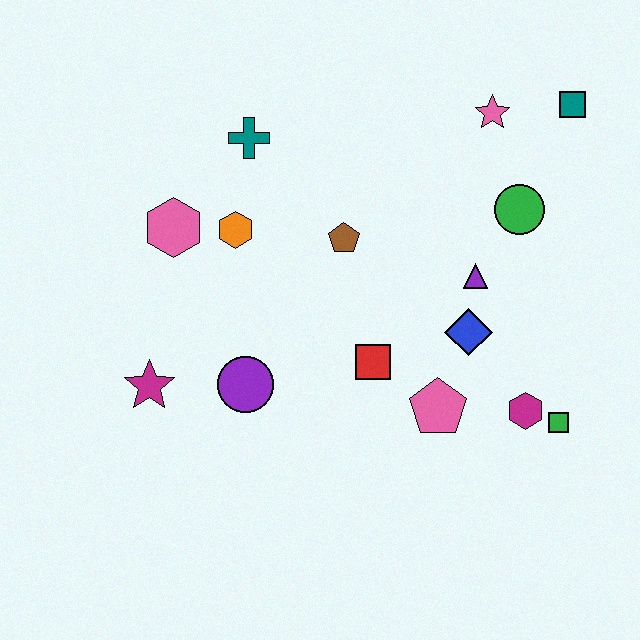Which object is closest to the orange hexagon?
The pink hexagon is closest to the orange hexagon.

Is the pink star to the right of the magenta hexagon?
No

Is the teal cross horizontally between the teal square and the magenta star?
Yes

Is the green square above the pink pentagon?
No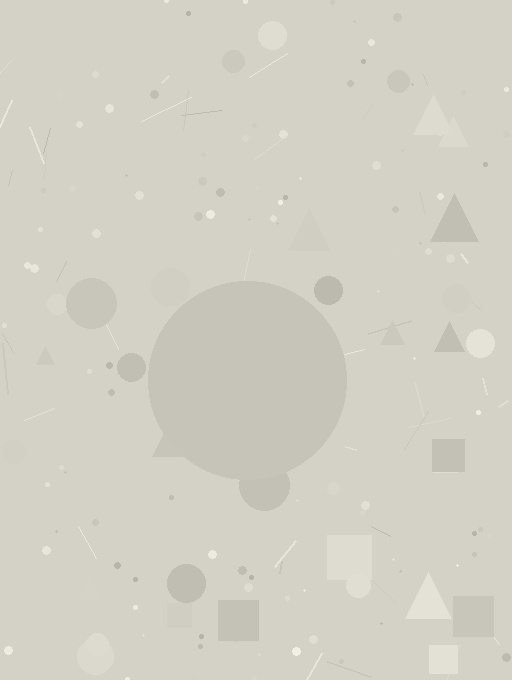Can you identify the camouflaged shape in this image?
The camouflaged shape is a circle.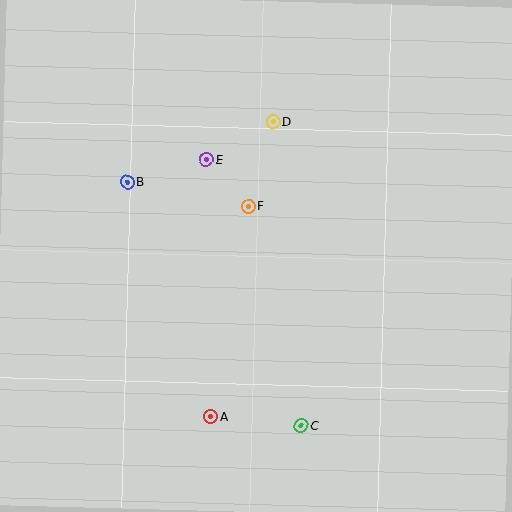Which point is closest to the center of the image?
Point F at (249, 206) is closest to the center.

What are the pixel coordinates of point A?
Point A is at (210, 417).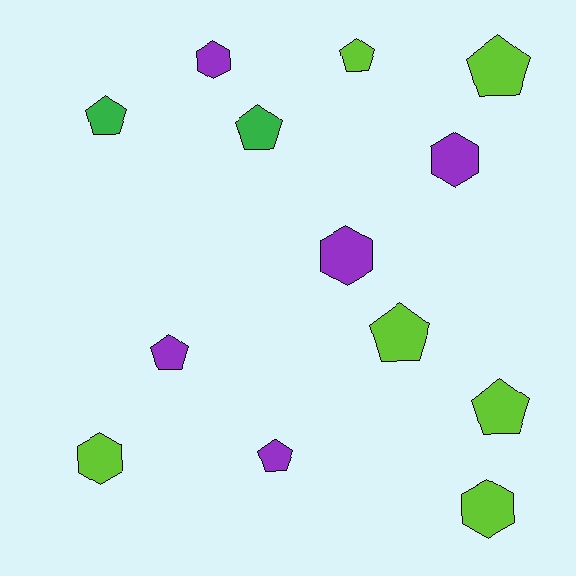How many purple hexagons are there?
There are 3 purple hexagons.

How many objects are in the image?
There are 13 objects.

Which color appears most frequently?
Lime, with 6 objects.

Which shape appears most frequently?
Pentagon, with 8 objects.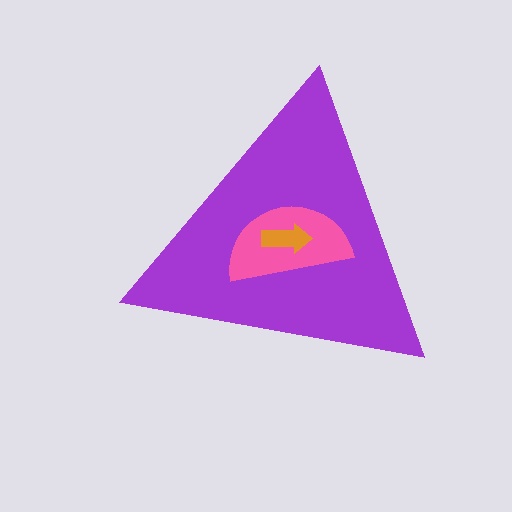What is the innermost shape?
The orange arrow.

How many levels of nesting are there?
3.